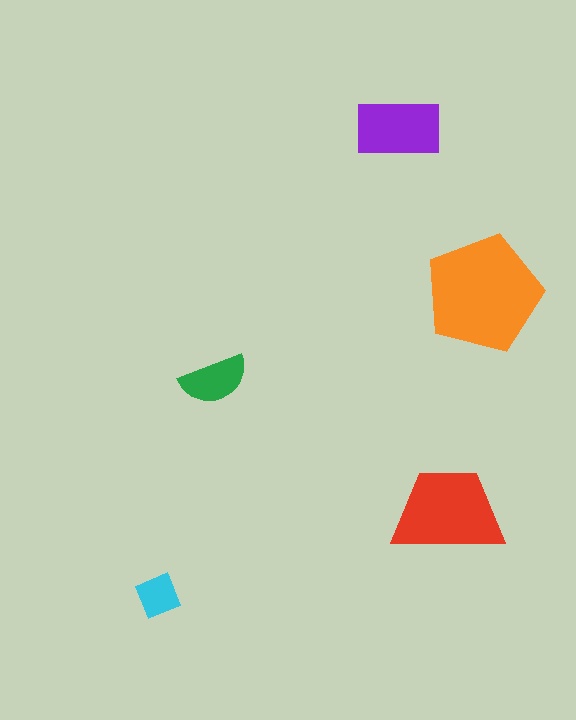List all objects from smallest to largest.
The cyan square, the green semicircle, the purple rectangle, the red trapezoid, the orange pentagon.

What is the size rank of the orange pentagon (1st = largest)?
1st.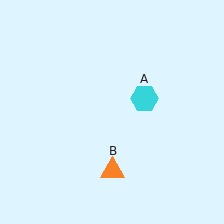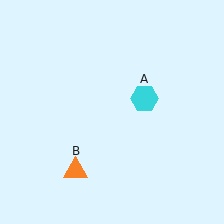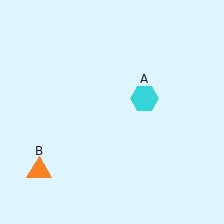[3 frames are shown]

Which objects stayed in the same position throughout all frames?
Cyan hexagon (object A) remained stationary.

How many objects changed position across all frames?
1 object changed position: orange triangle (object B).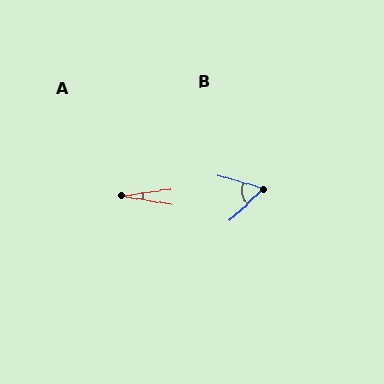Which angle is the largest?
B, at approximately 60 degrees.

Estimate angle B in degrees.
Approximately 60 degrees.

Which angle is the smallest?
A, at approximately 17 degrees.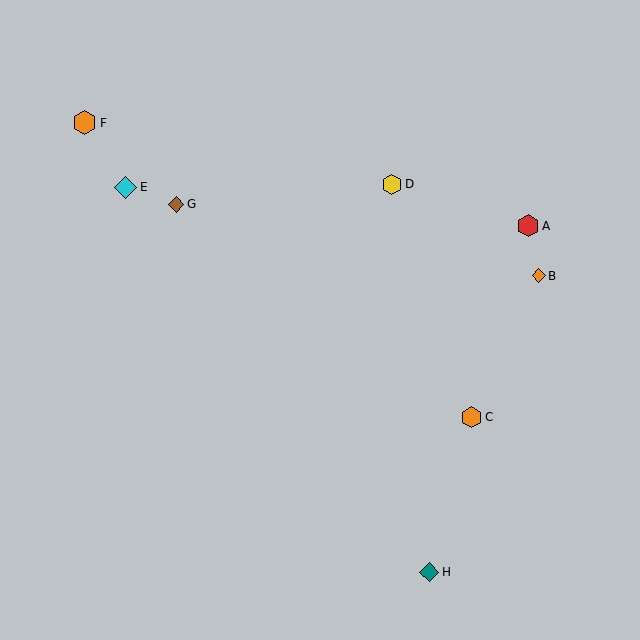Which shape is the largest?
The orange hexagon (labeled F) is the largest.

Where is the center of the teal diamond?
The center of the teal diamond is at (429, 572).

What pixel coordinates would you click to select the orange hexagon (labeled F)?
Click at (85, 123) to select the orange hexagon F.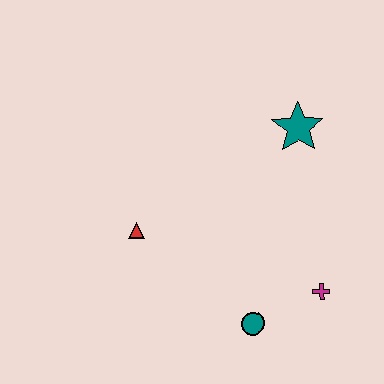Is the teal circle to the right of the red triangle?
Yes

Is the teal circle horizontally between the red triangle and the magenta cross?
Yes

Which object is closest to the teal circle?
The magenta cross is closest to the teal circle.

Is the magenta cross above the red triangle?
No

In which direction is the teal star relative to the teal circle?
The teal star is above the teal circle.